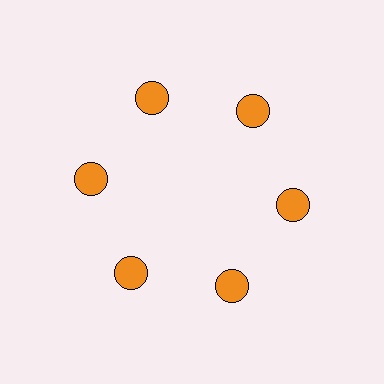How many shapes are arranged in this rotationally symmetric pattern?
There are 6 shapes, arranged in 6 groups of 1.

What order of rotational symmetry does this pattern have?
This pattern has 6-fold rotational symmetry.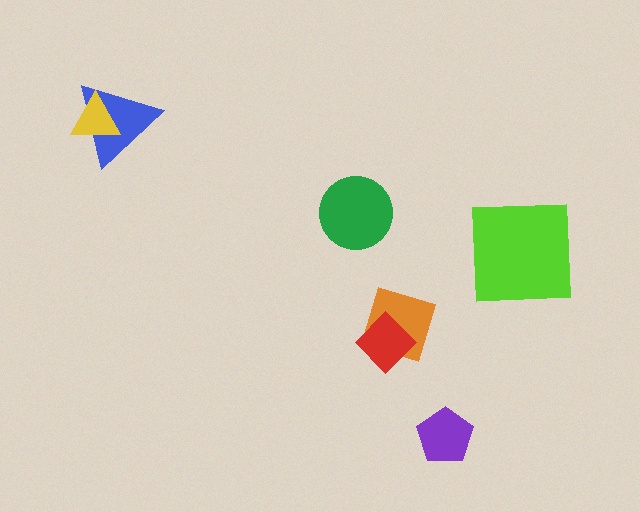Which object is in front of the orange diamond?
The red diamond is in front of the orange diamond.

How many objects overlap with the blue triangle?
1 object overlaps with the blue triangle.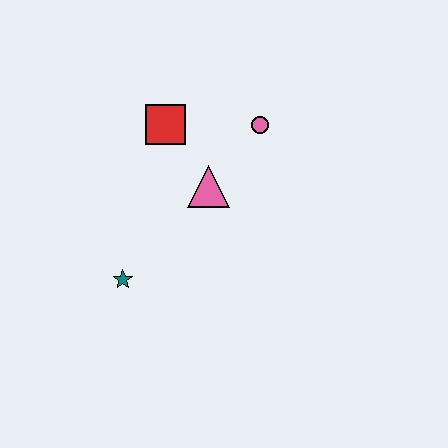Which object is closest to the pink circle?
The pink triangle is closest to the pink circle.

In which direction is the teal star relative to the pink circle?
The teal star is below the pink circle.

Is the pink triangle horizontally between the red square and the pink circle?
Yes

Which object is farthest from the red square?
The teal star is farthest from the red square.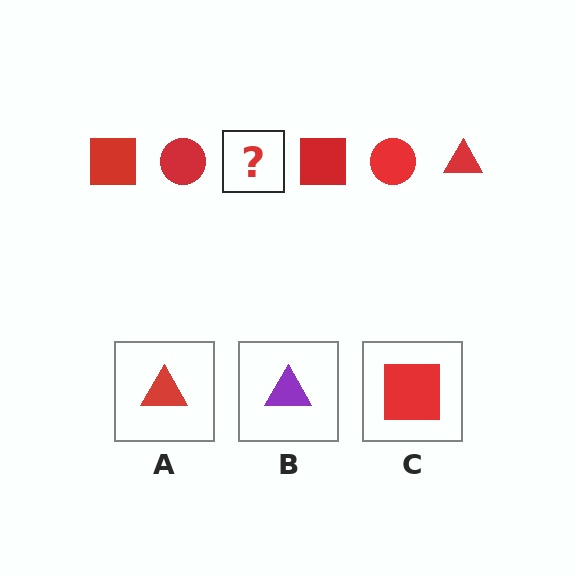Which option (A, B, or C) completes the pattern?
A.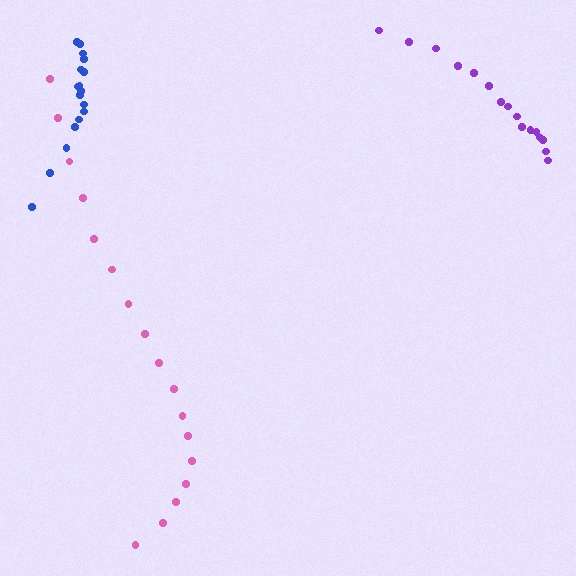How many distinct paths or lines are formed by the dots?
There are 3 distinct paths.